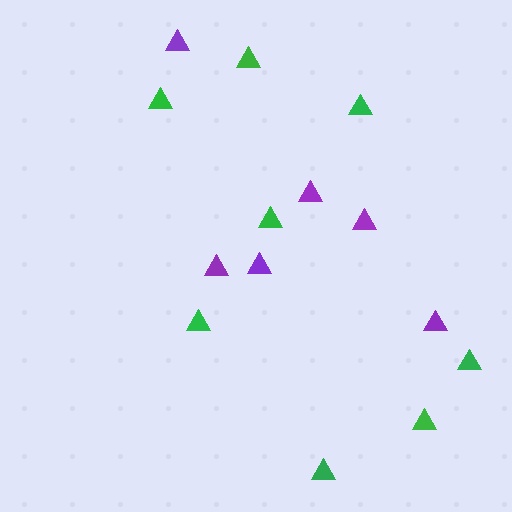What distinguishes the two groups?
There are 2 groups: one group of green triangles (8) and one group of purple triangles (6).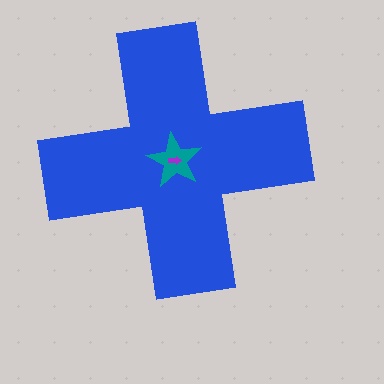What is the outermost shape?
The blue cross.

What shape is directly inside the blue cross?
The teal star.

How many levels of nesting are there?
3.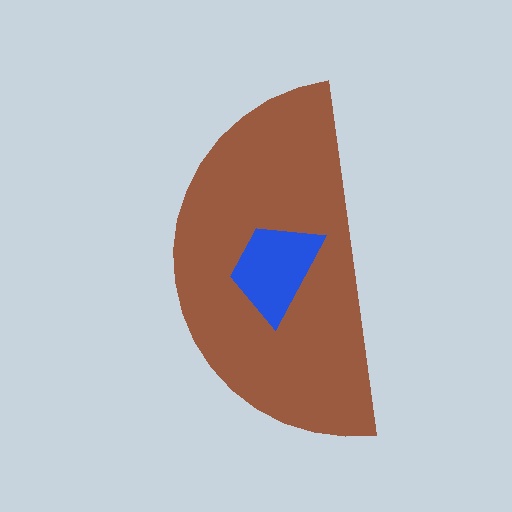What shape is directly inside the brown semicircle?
The blue trapezoid.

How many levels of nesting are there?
2.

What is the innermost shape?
The blue trapezoid.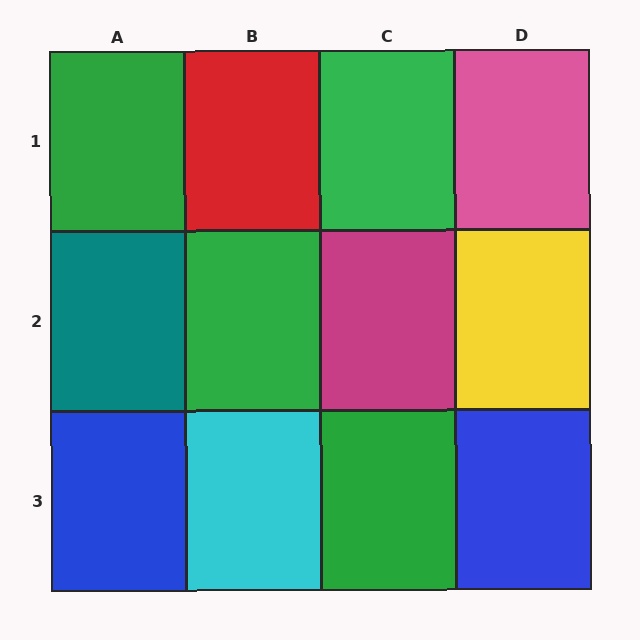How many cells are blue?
2 cells are blue.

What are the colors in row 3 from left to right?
Blue, cyan, green, blue.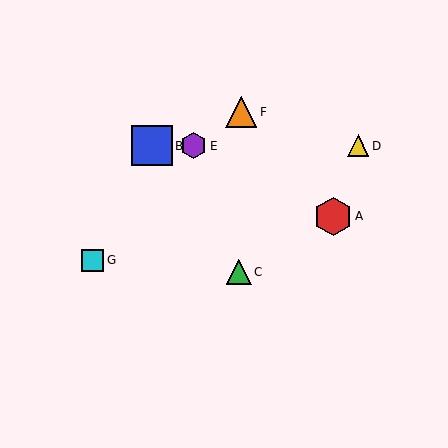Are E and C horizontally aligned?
No, E is at y≈146 and C is at y≈272.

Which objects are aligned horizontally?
Objects B, D, E are aligned horizontally.